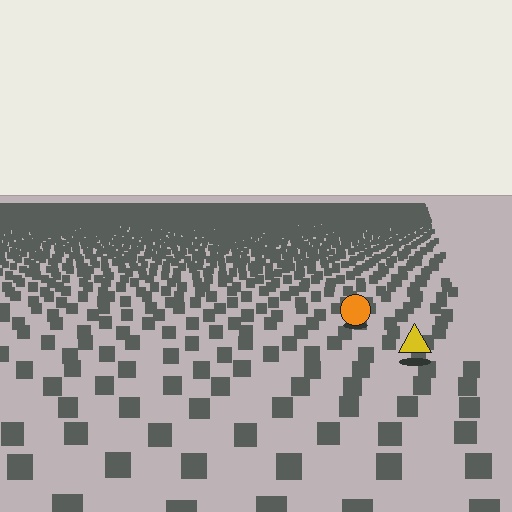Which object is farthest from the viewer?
The orange circle is farthest from the viewer. It appears smaller and the ground texture around it is denser.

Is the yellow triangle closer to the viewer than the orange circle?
Yes. The yellow triangle is closer — you can tell from the texture gradient: the ground texture is coarser near it.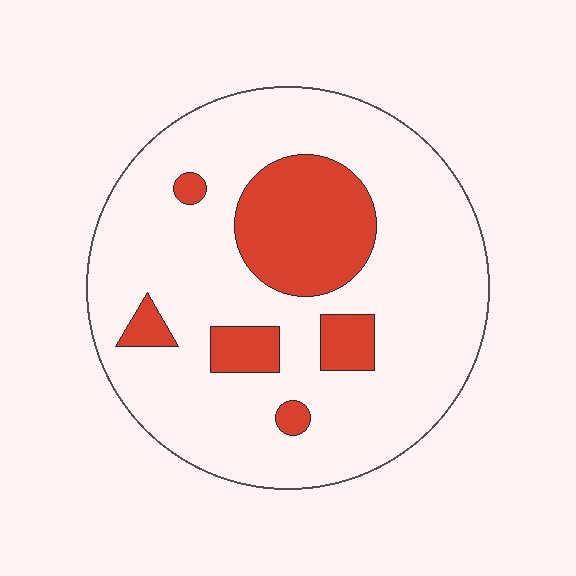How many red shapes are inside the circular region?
6.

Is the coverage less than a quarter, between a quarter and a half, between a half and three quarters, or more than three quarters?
Less than a quarter.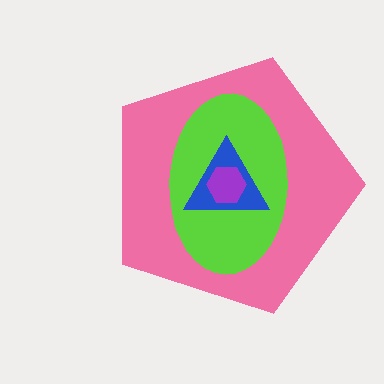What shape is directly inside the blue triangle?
The purple hexagon.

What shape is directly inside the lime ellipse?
The blue triangle.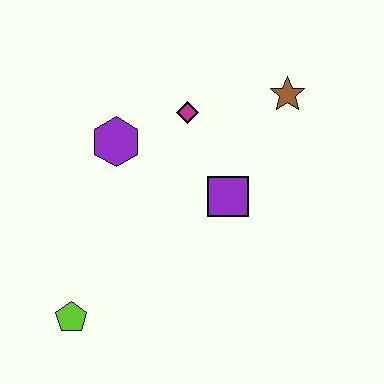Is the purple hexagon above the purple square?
Yes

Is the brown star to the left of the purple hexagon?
No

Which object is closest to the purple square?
The magenta diamond is closest to the purple square.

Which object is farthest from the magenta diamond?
The lime pentagon is farthest from the magenta diamond.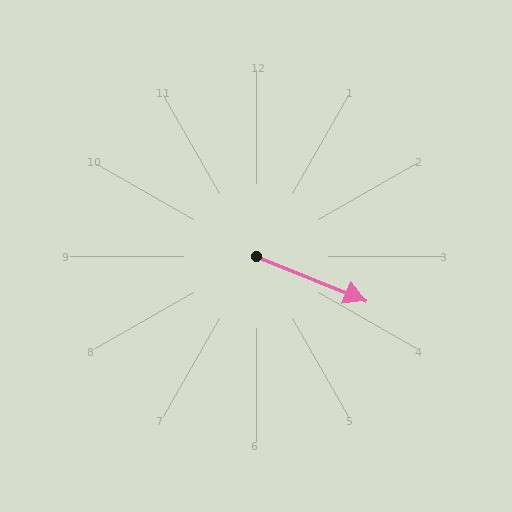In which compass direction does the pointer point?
East.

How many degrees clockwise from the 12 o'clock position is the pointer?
Approximately 112 degrees.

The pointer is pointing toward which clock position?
Roughly 4 o'clock.